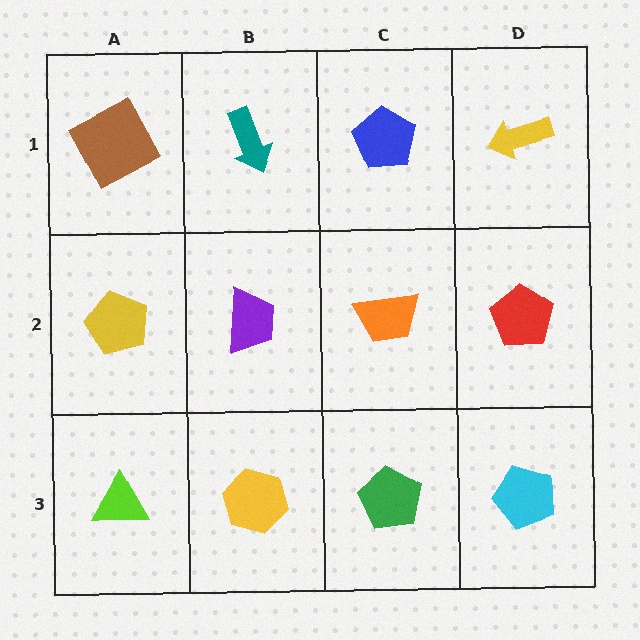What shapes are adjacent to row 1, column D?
A red pentagon (row 2, column D), a blue pentagon (row 1, column C).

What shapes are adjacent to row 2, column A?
A brown square (row 1, column A), a lime triangle (row 3, column A), a purple trapezoid (row 2, column B).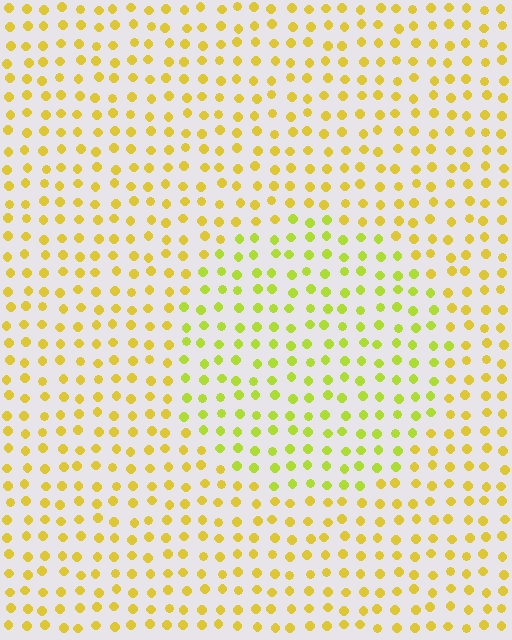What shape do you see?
I see a circle.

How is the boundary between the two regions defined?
The boundary is defined purely by a slight shift in hue (about 26 degrees). Spacing, size, and orientation are identical on both sides.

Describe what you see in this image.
The image is filled with small yellow elements in a uniform arrangement. A circle-shaped region is visible where the elements are tinted to a slightly different hue, forming a subtle color boundary.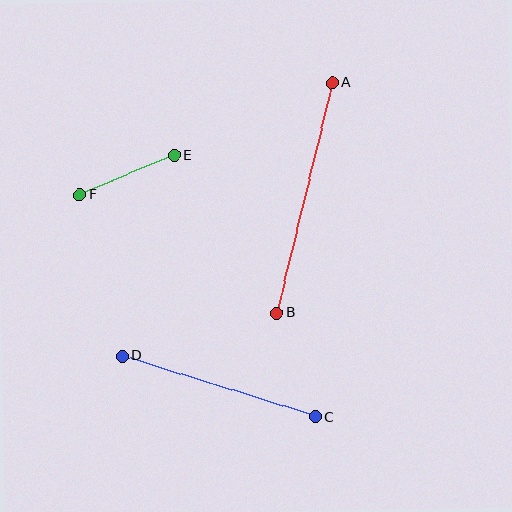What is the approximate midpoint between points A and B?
The midpoint is at approximately (305, 198) pixels.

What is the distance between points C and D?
The distance is approximately 203 pixels.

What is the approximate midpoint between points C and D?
The midpoint is at approximately (219, 386) pixels.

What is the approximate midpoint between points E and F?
The midpoint is at approximately (127, 175) pixels.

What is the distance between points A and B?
The distance is approximately 237 pixels.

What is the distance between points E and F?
The distance is approximately 102 pixels.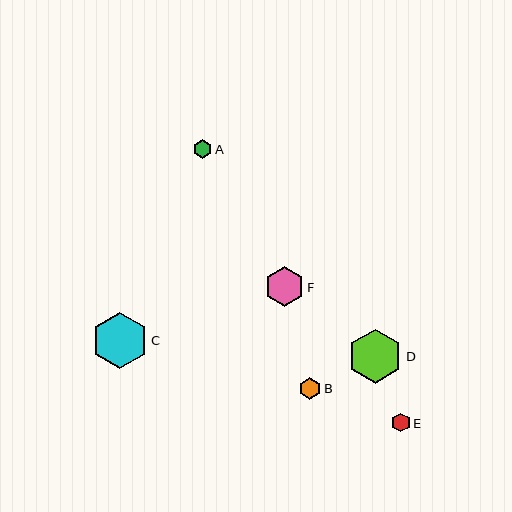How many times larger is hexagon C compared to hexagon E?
Hexagon C is approximately 3.0 times the size of hexagon E.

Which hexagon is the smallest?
Hexagon A is the smallest with a size of approximately 18 pixels.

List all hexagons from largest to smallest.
From largest to smallest: C, D, F, B, E, A.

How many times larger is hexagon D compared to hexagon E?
Hexagon D is approximately 2.9 times the size of hexagon E.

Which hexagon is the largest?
Hexagon C is the largest with a size of approximately 56 pixels.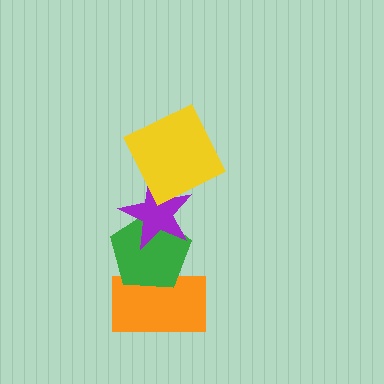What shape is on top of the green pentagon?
The purple star is on top of the green pentagon.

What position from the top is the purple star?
The purple star is 2nd from the top.